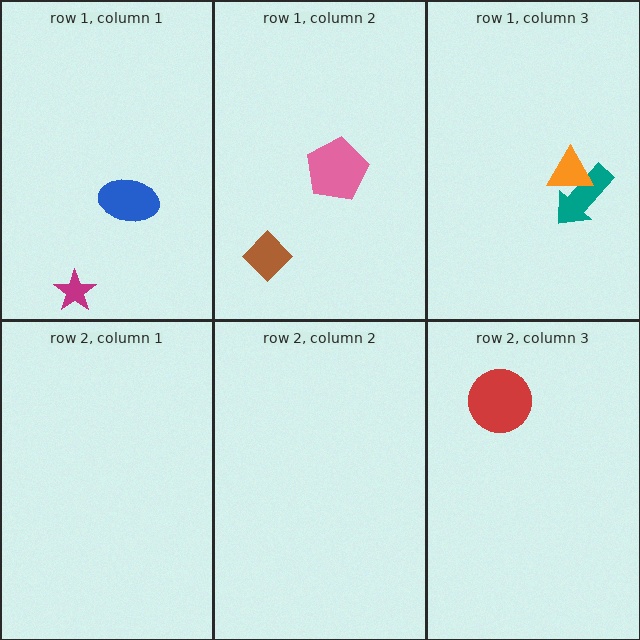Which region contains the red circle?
The row 2, column 3 region.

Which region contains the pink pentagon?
The row 1, column 2 region.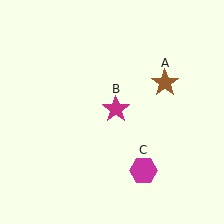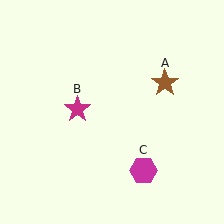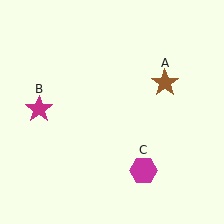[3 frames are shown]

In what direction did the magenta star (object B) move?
The magenta star (object B) moved left.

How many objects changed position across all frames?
1 object changed position: magenta star (object B).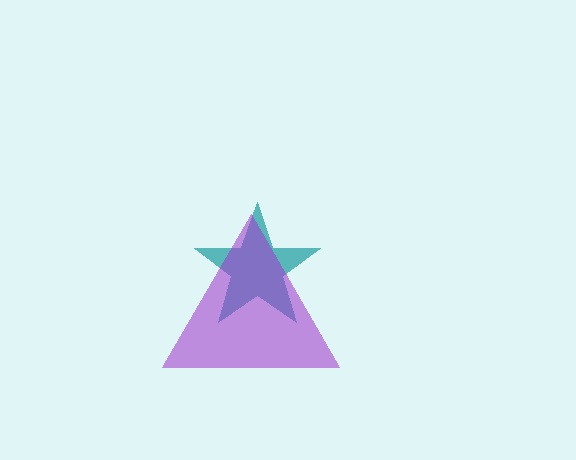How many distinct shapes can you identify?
There are 2 distinct shapes: a teal star, a purple triangle.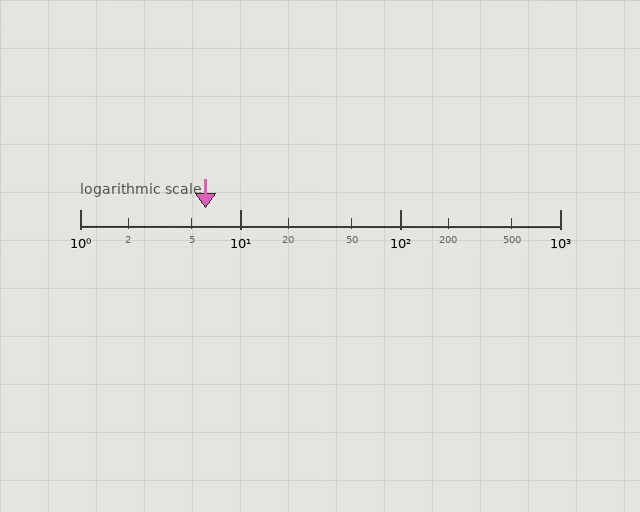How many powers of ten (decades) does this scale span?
The scale spans 3 decades, from 1 to 1000.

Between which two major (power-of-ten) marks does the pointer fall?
The pointer is between 1 and 10.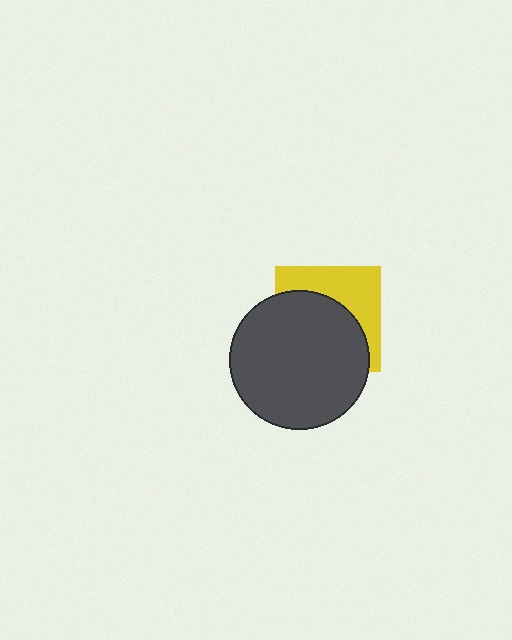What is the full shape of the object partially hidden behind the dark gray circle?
The partially hidden object is a yellow square.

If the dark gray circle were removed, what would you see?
You would see the complete yellow square.